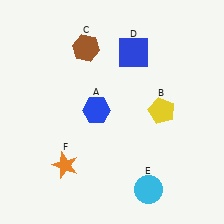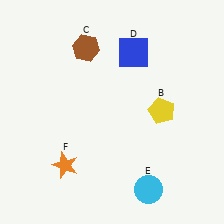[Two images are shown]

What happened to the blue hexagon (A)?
The blue hexagon (A) was removed in Image 2. It was in the top-left area of Image 1.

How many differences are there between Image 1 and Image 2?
There is 1 difference between the two images.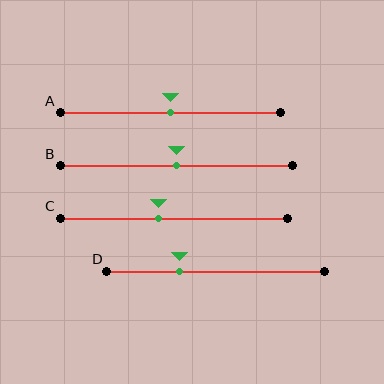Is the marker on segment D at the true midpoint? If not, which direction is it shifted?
No, the marker on segment D is shifted to the left by about 17% of the segment length.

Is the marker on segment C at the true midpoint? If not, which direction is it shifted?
No, the marker on segment C is shifted to the left by about 7% of the segment length.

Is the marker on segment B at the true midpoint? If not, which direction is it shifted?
Yes, the marker on segment B is at the true midpoint.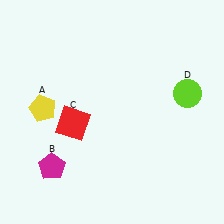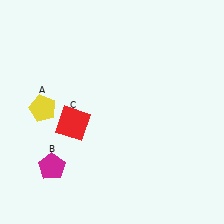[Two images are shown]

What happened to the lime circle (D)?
The lime circle (D) was removed in Image 2. It was in the top-right area of Image 1.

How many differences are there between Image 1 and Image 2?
There is 1 difference between the two images.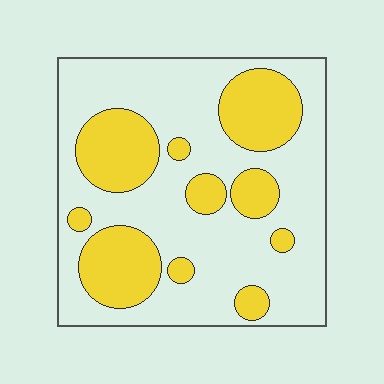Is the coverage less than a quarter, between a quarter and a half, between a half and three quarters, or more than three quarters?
Between a quarter and a half.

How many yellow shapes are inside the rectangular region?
10.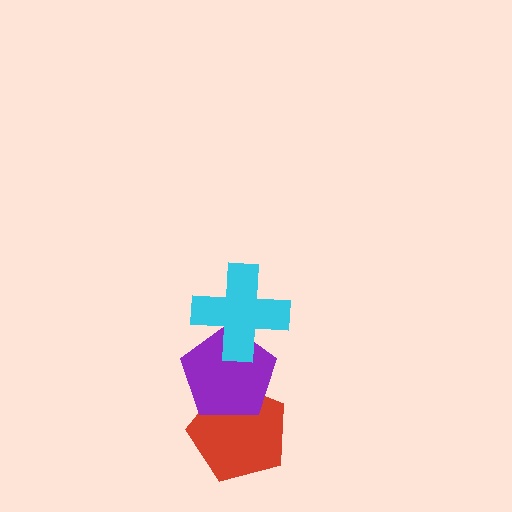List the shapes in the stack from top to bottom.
From top to bottom: the cyan cross, the purple pentagon, the red pentagon.